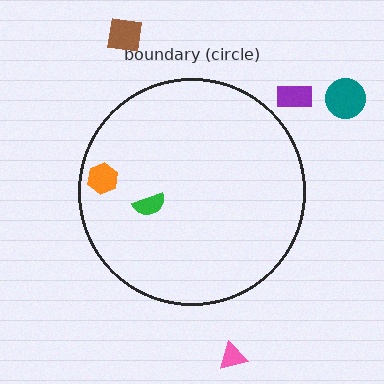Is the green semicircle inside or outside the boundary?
Inside.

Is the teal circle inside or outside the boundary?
Outside.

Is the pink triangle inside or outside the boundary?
Outside.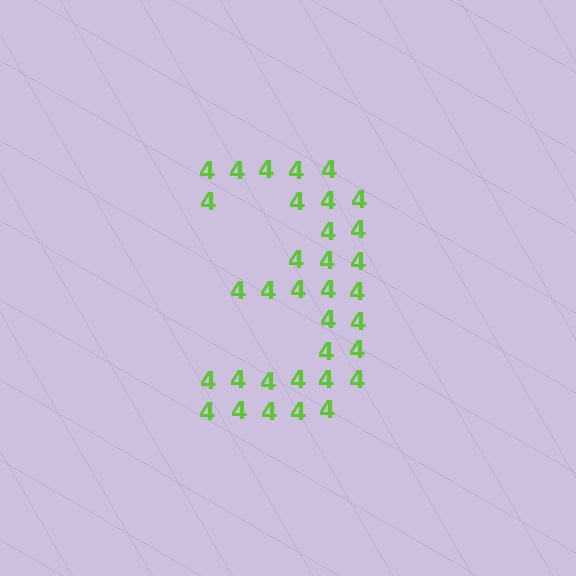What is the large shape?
The large shape is the digit 3.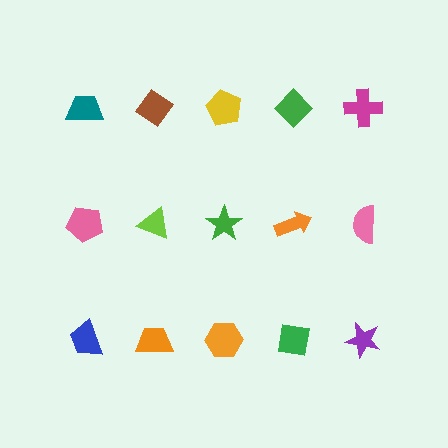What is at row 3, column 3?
An orange hexagon.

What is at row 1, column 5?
A magenta cross.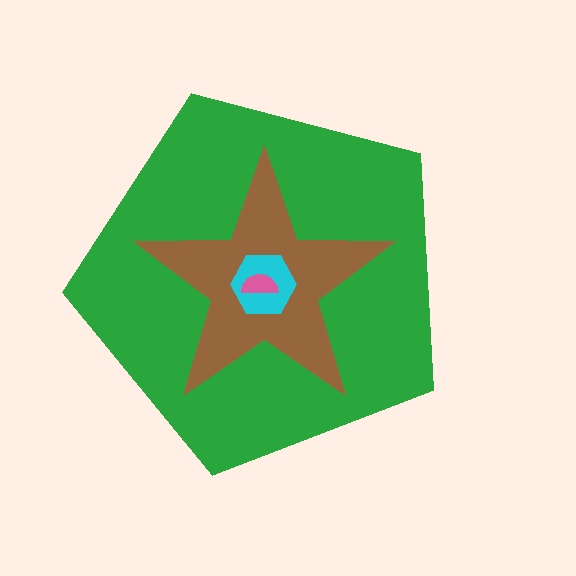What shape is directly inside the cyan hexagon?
The pink semicircle.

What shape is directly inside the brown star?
The cyan hexagon.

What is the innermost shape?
The pink semicircle.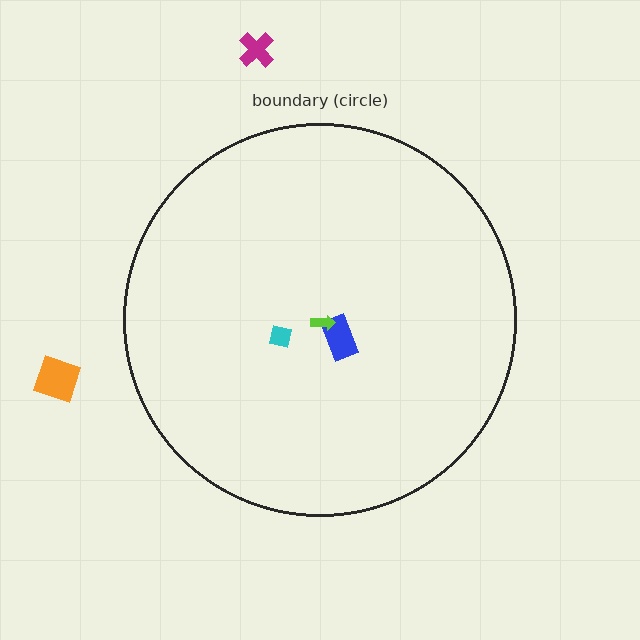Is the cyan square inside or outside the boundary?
Inside.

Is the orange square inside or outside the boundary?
Outside.